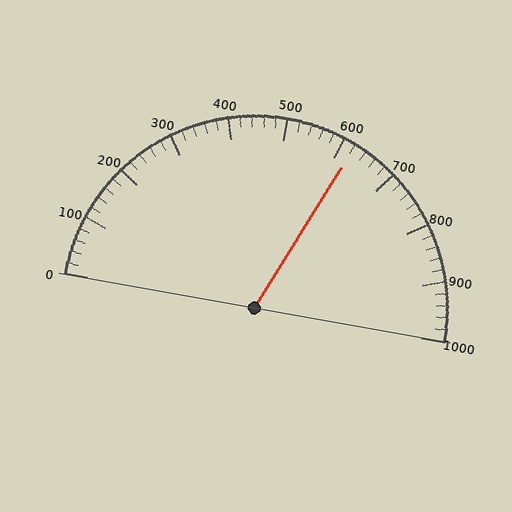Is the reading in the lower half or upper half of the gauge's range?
The reading is in the upper half of the range (0 to 1000).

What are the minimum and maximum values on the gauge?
The gauge ranges from 0 to 1000.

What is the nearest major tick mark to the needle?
The nearest major tick mark is 600.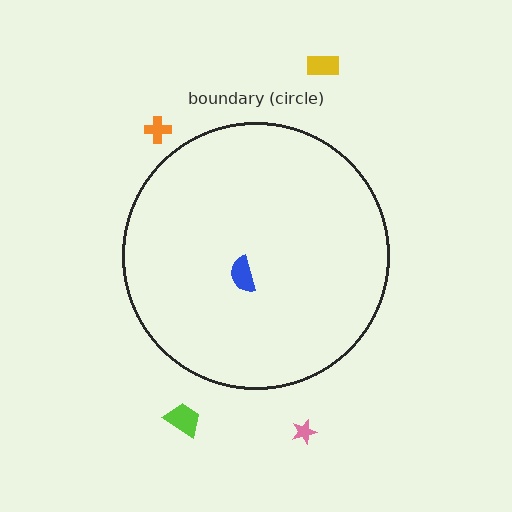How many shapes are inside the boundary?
1 inside, 4 outside.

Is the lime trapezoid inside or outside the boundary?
Outside.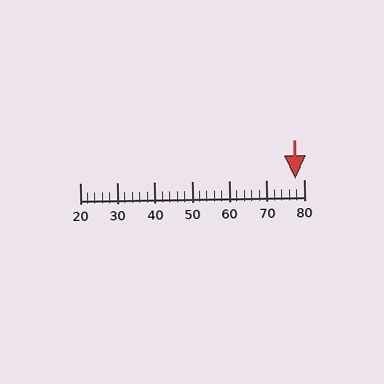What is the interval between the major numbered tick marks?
The major tick marks are spaced 10 units apart.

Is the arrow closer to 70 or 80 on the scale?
The arrow is closer to 80.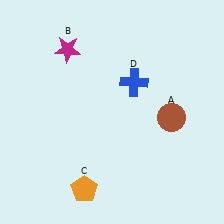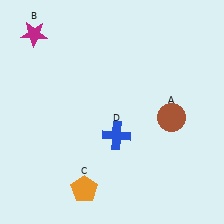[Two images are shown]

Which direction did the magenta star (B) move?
The magenta star (B) moved left.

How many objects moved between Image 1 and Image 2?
2 objects moved between the two images.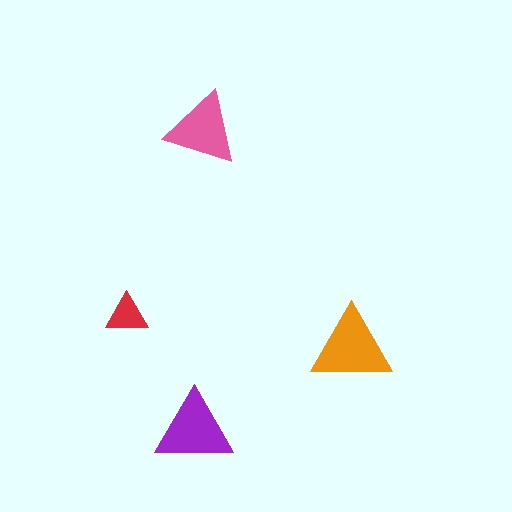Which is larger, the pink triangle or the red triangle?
The pink one.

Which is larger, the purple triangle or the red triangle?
The purple one.